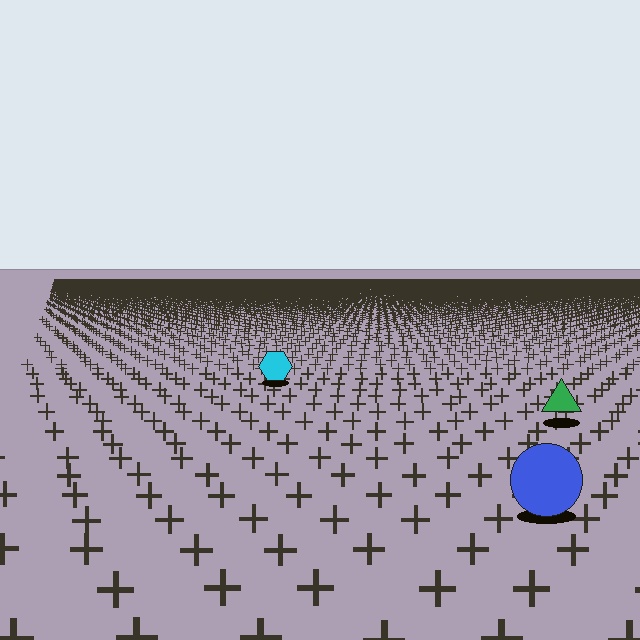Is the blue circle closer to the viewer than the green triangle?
Yes. The blue circle is closer — you can tell from the texture gradient: the ground texture is coarser near it.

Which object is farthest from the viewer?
The cyan hexagon is farthest from the viewer. It appears smaller and the ground texture around it is denser.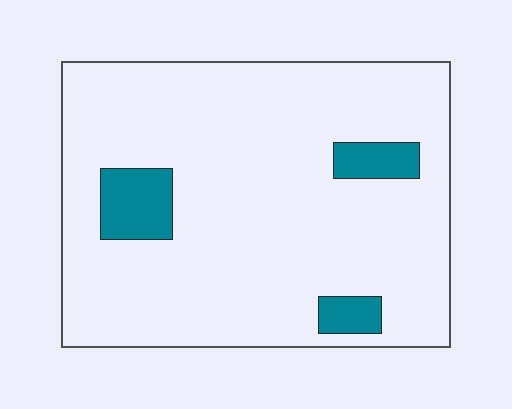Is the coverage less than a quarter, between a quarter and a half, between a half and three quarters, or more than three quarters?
Less than a quarter.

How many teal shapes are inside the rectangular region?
3.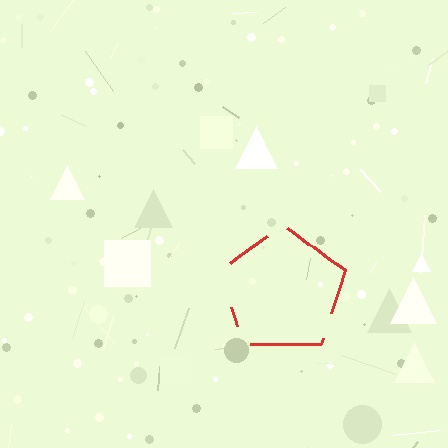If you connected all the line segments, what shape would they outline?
They would outline a pentagon.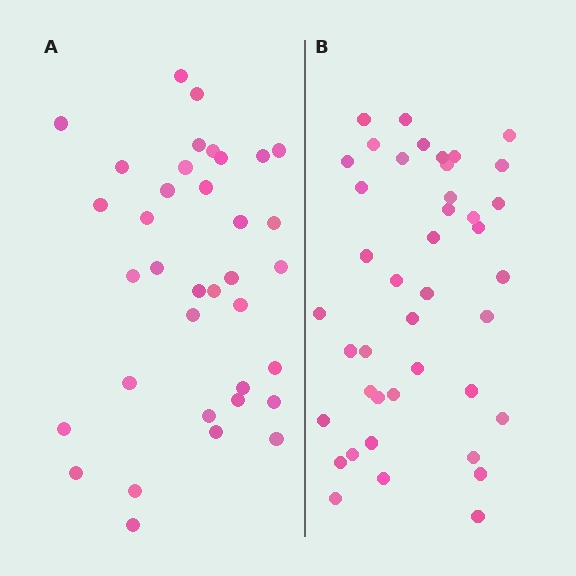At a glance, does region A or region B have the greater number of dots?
Region B (the right region) has more dots.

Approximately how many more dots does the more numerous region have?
Region B has about 6 more dots than region A.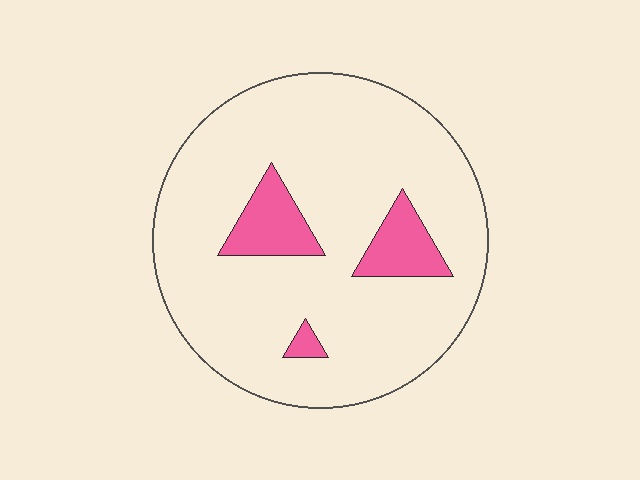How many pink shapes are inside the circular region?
3.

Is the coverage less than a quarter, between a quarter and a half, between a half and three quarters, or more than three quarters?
Less than a quarter.